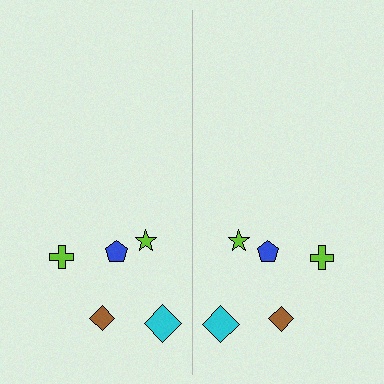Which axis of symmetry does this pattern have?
The pattern has a vertical axis of symmetry running through the center of the image.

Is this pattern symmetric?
Yes, this pattern has bilateral (reflection) symmetry.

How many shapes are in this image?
There are 10 shapes in this image.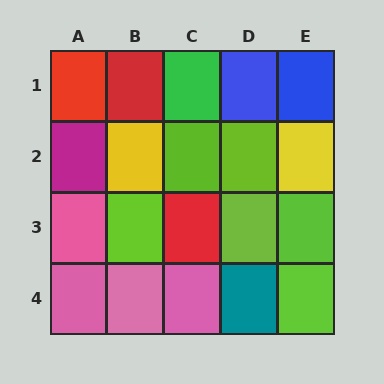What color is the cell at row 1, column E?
Blue.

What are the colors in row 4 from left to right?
Pink, pink, pink, teal, lime.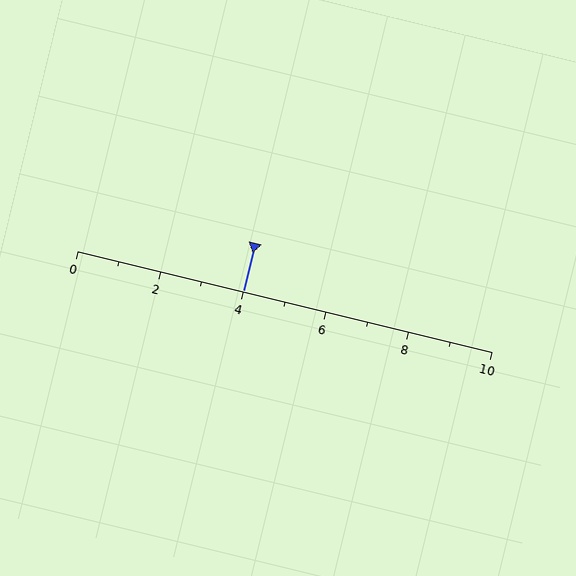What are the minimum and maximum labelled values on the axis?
The axis runs from 0 to 10.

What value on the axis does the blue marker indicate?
The marker indicates approximately 4.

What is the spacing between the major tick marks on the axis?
The major ticks are spaced 2 apart.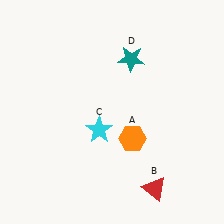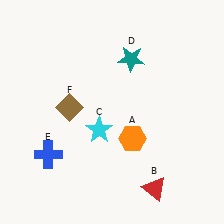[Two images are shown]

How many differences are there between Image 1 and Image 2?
There are 2 differences between the two images.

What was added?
A blue cross (E), a brown diamond (F) were added in Image 2.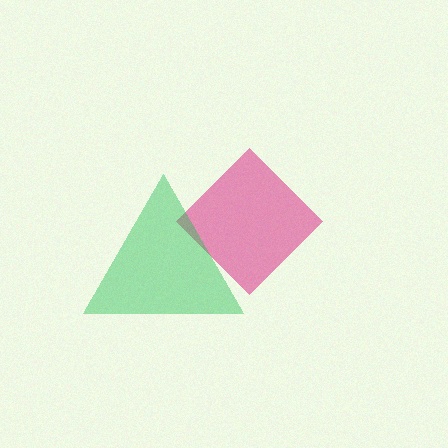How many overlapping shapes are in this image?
There are 2 overlapping shapes in the image.